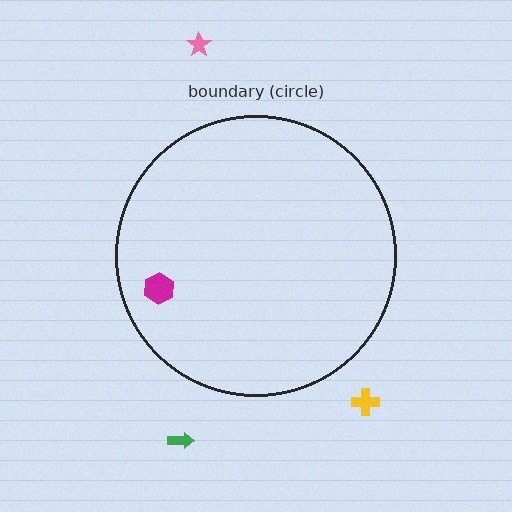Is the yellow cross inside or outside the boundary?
Outside.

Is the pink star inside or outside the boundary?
Outside.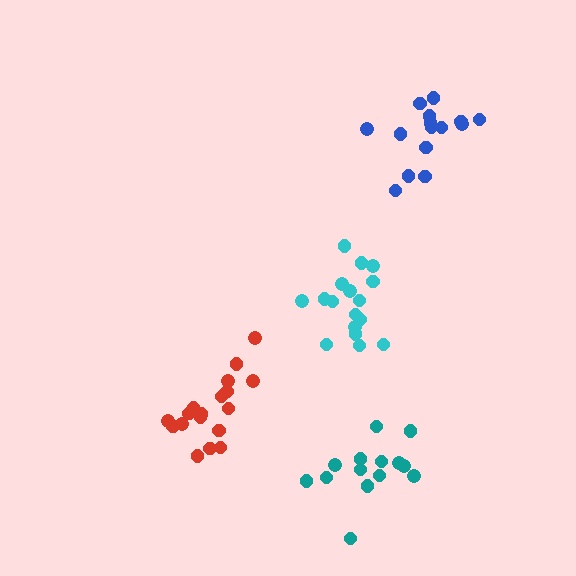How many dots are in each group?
Group 1: 18 dots, Group 2: 14 dots, Group 3: 17 dots, Group 4: 15 dots (64 total).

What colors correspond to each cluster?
The clusters are colored: red, teal, cyan, blue.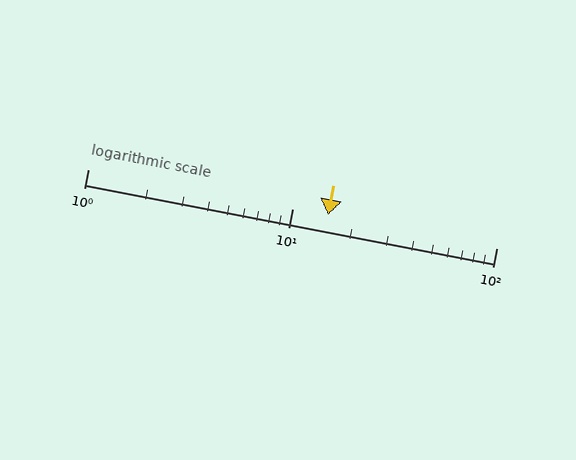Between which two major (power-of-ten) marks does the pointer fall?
The pointer is between 10 and 100.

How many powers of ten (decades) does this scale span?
The scale spans 2 decades, from 1 to 100.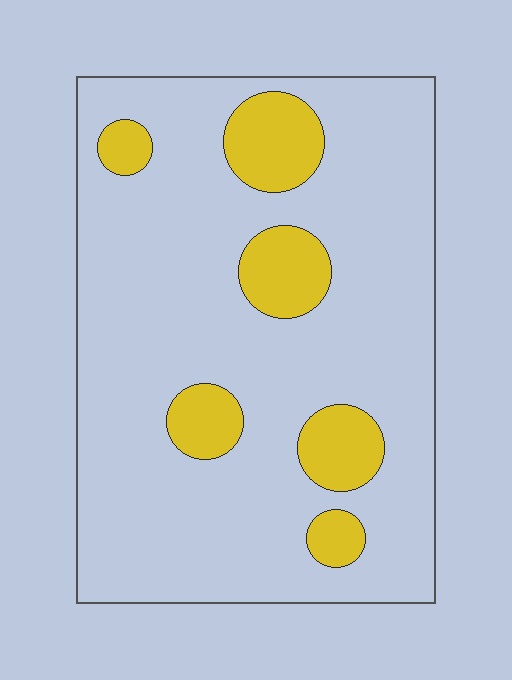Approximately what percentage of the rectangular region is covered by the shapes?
Approximately 15%.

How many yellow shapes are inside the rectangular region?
6.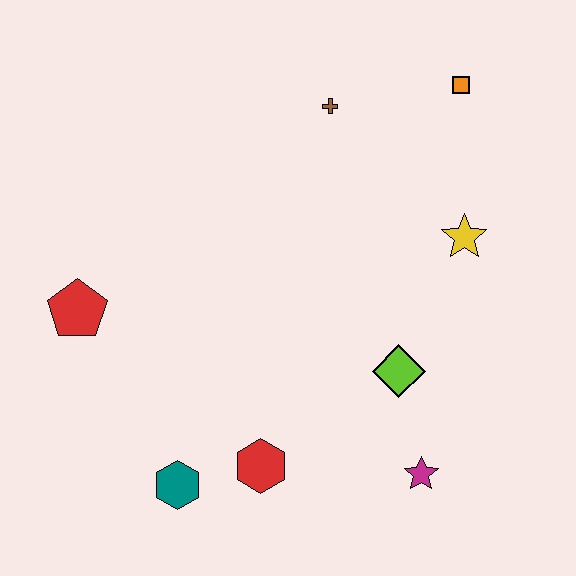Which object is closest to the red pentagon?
The teal hexagon is closest to the red pentagon.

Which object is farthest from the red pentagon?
The orange square is farthest from the red pentagon.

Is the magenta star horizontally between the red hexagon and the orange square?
Yes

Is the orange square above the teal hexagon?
Yes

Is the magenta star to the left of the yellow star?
Yes